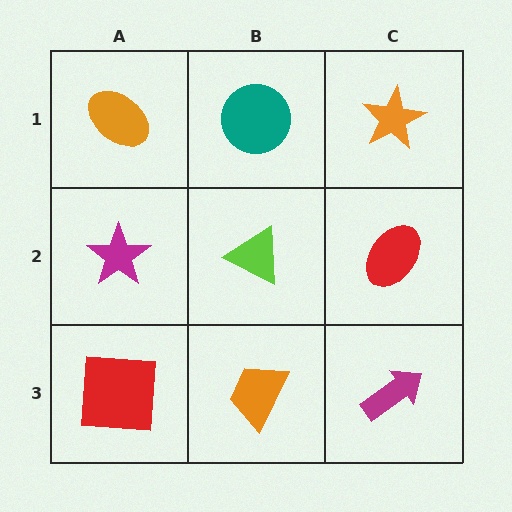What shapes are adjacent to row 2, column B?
A teal circle (row 1, column B), an orange trapezoid (row 3, column B), a magenta star (row 2, column A), a red ellipse (row 2, column C).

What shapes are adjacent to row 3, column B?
A lime triangle (row 2, column B), a red square (row 3, column A), a magenta arrow (row 3, column C).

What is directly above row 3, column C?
A red ellipse.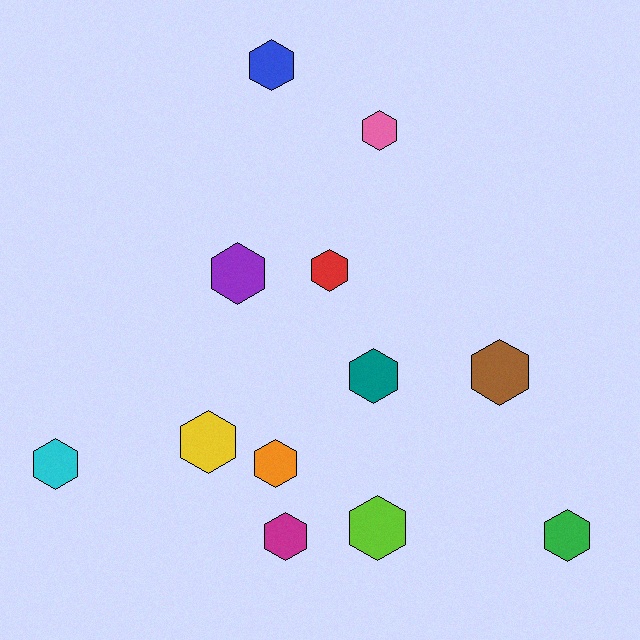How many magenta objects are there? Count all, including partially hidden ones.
There is 1 magenta object.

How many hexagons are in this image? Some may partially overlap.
There are 12 hexagons.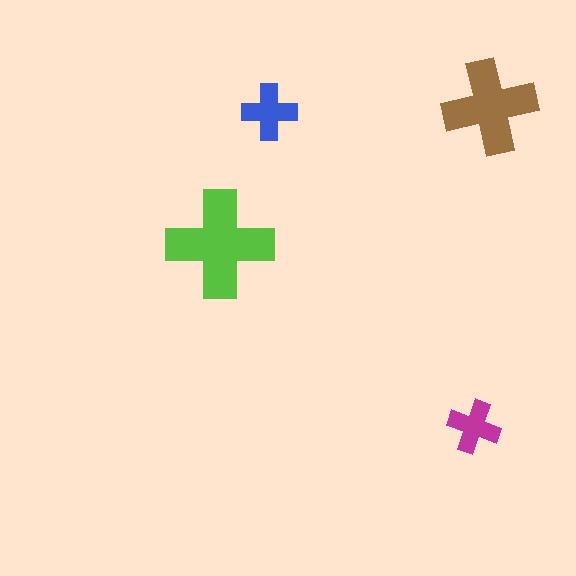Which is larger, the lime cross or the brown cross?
The lime one.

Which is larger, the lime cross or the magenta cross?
The lime one.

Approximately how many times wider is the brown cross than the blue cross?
About 1.5 times wider.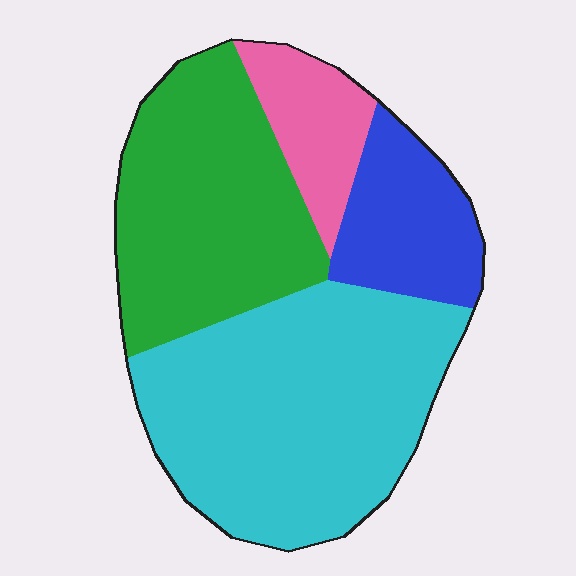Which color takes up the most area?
Cyan, at roughly 45%.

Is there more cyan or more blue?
Cyan.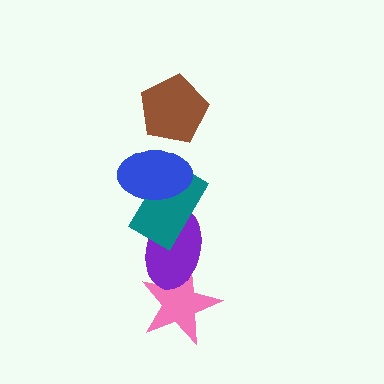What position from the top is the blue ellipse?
The blue ellipse is 2nd from the top.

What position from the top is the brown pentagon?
The brown pentagon is 1st from the top.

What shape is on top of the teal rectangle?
The blue ellipse is on top of the teal rectangle.